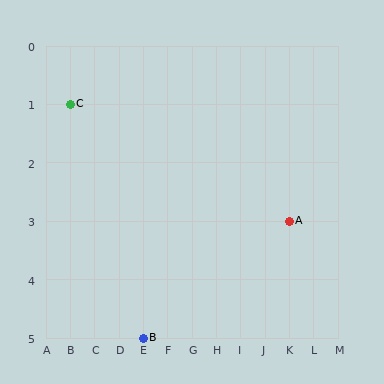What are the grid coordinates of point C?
Point C is at grid coordinates (B, 1).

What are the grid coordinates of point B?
Point B is at grid coordinates (E, 5).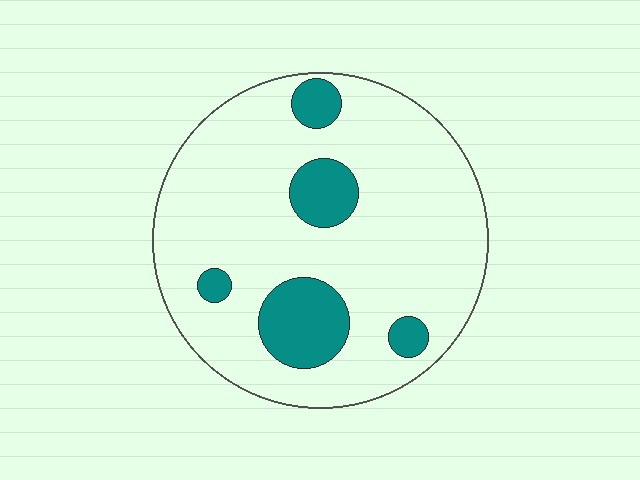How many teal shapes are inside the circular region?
5.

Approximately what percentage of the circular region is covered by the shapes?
Approximately 15%.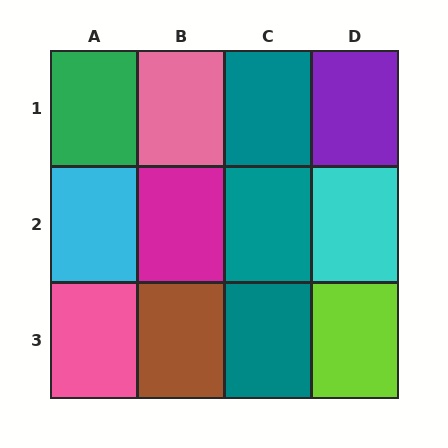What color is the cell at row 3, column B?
Brown.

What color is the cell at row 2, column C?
Teal.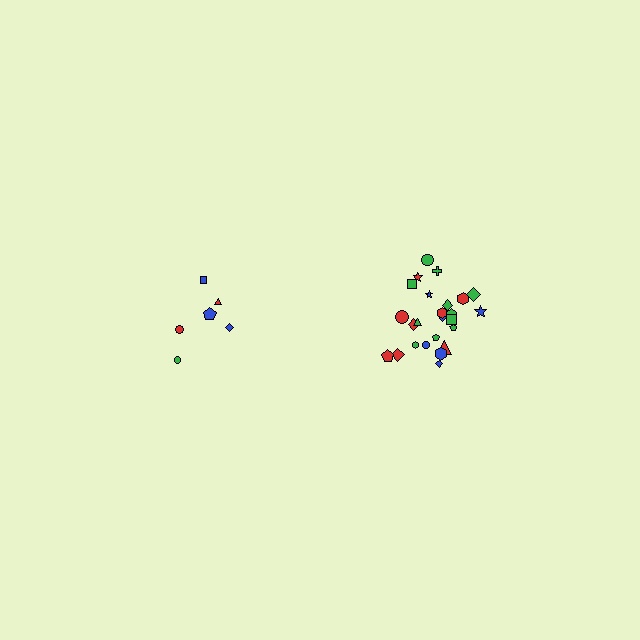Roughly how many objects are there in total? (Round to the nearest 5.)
Roughly 30 objects in total.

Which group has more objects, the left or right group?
The right group.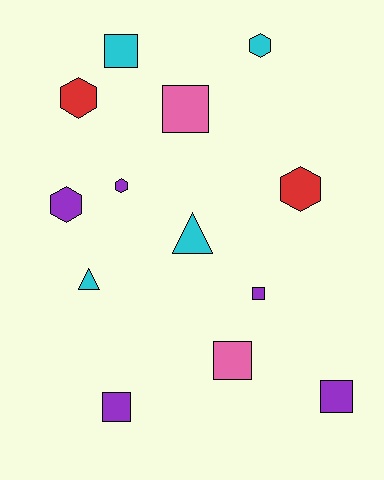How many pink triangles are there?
There are no pink triangles.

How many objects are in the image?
There are 13 objects.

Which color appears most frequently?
Purple, with 5 objects.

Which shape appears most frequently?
Square, with 6 objects.